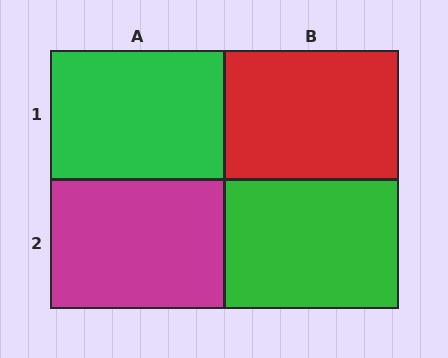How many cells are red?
1 cell is red.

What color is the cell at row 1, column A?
Green.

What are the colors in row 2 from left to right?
Magenta, green.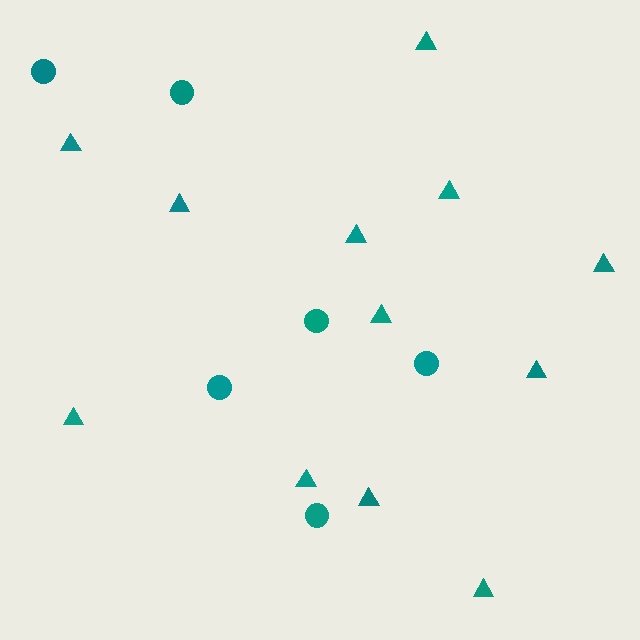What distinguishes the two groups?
There are 2 groups: one group of circles (6) and one group of triangles (12).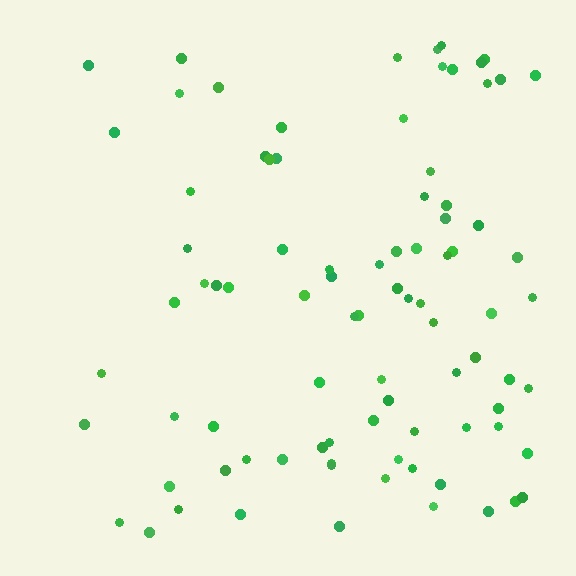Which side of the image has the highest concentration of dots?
The right.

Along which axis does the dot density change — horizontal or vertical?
Horizontal.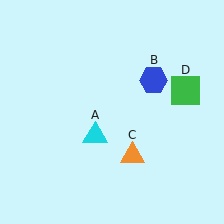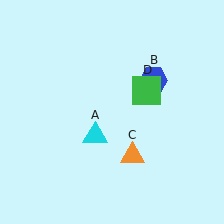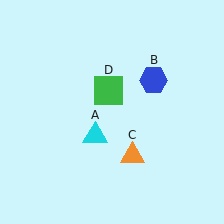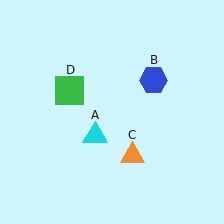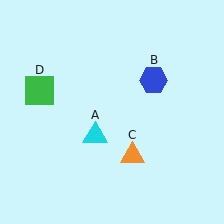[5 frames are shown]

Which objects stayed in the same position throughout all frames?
Cyan triangle (object A) and blue hexagon (object B) and orange triangle (object C) remained stationary.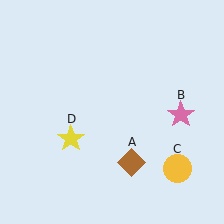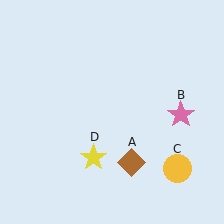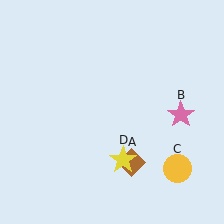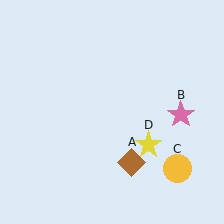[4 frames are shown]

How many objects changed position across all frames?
1 object changed position: yellow star (object D).